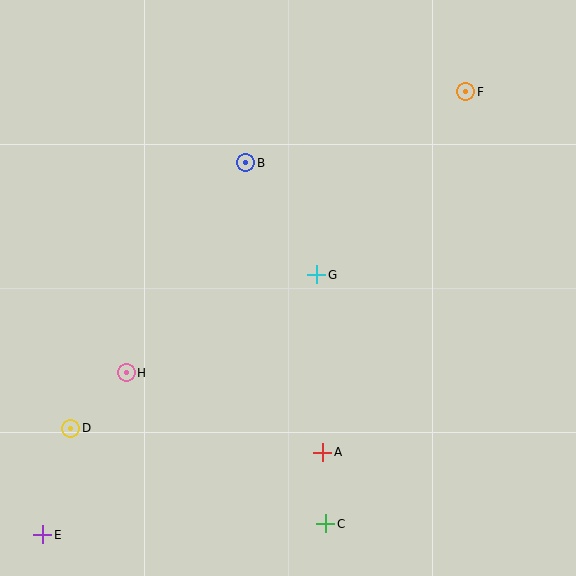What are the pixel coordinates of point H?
Point H is at (126, 373).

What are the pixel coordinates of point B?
Point B is at (246, 163).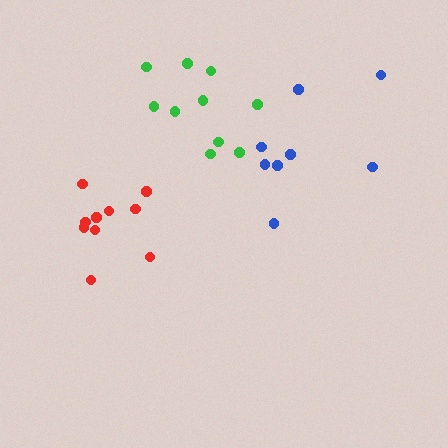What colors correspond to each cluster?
The clusters are colored: blue, green, red.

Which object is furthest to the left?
The red cluster is leftmost.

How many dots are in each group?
Group 1: 8 dots, Group 2: 10 dots, Group 3: 10 dots (28 total).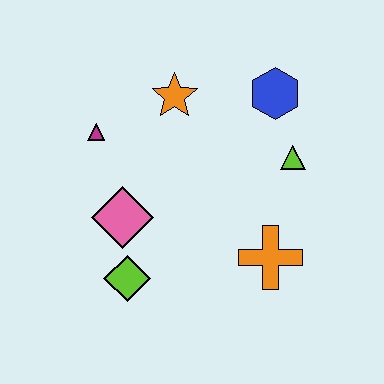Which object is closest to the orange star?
The magenta triangle is closest to the orange star.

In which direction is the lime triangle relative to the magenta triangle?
The lime triangle is to the right of the magenta triangle.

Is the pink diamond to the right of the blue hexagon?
No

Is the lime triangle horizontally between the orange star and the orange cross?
No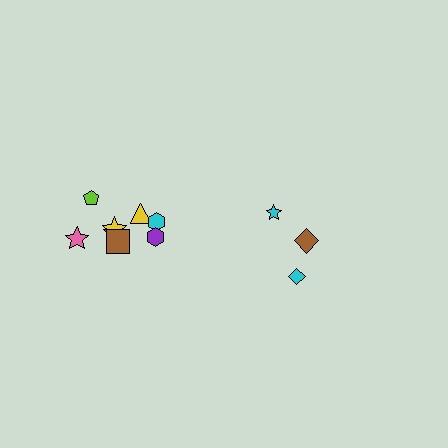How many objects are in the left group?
There are 8 objects.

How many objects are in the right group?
There are 3 objects.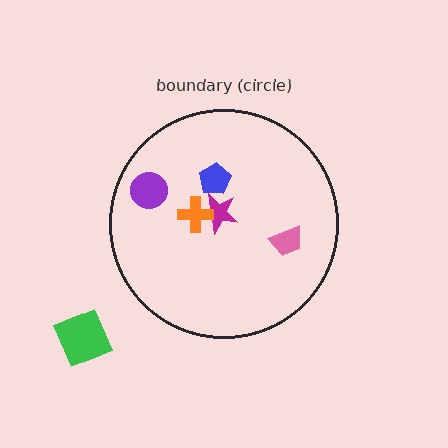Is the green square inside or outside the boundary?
Outside.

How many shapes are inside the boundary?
5 inside, 1 outside.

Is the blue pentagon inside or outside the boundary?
Inside.